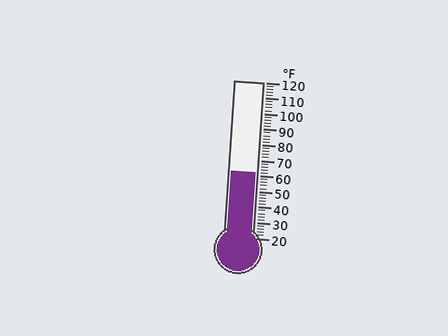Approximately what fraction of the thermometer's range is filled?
The thermometer is filled to approximately 40% of its range.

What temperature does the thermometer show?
The thermometer shows approximately 62°F.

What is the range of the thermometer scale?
The thermometer scale ranges from 20°F to 120°F.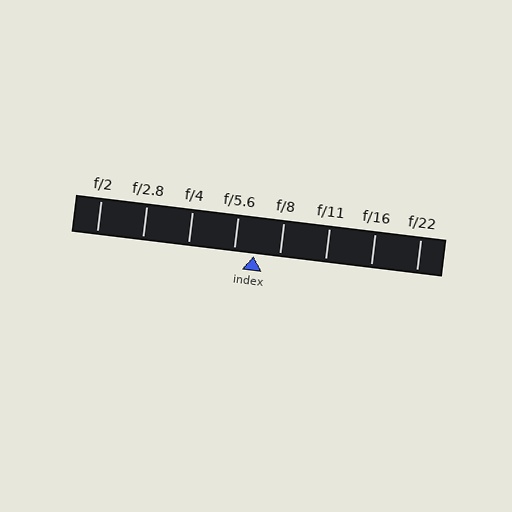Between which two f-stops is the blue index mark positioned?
The index mark is between f/5.6 and f/8.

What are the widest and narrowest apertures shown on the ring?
The widest aperture shown is f/2 and the narrowest is f/22.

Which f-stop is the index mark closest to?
The index mark is closest to f/5.6.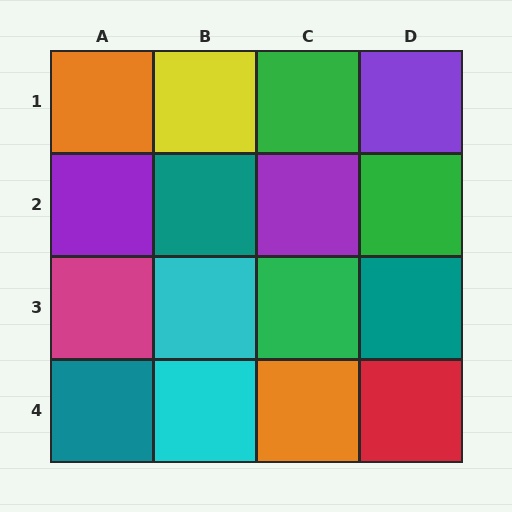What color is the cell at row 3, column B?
Cyan.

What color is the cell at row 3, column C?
Green.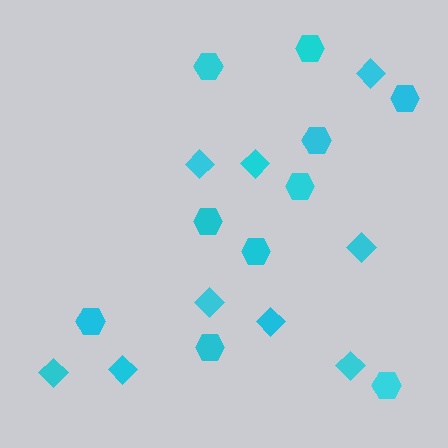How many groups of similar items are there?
There are 2 groups: one group of hexagons (10) and one group of diamonds (9).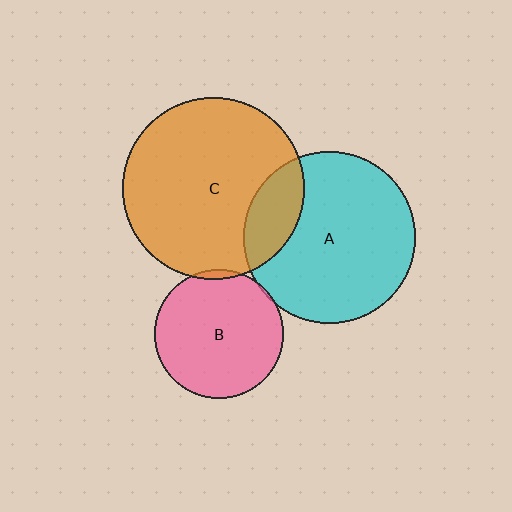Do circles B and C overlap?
Yes.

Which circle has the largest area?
Circle C (orange).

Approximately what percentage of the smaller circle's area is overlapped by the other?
Approximately 5%.